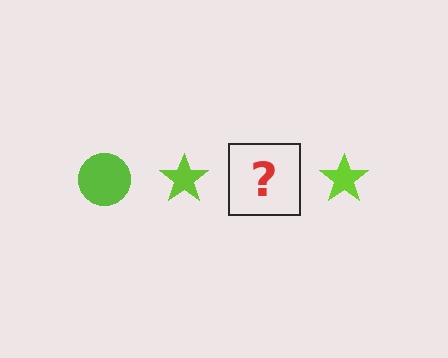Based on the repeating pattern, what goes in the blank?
The blank should be a lime circle.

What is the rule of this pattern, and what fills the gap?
The rule is that the pattern cycles through circle, star shapes in lime. The gap should be filled with a lime circle.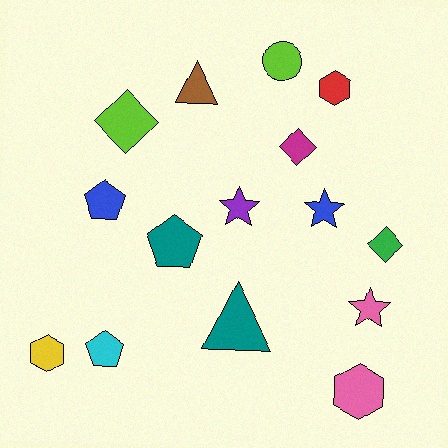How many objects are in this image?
There are 15 objects.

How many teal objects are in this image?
There are 2 teal objects.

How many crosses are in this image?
There are no crosses.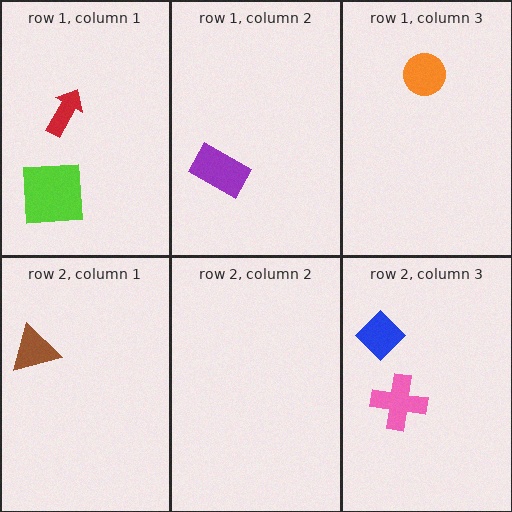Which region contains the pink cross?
The row 2, column 3 region.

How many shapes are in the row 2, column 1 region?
1.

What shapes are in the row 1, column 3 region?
The orange circle.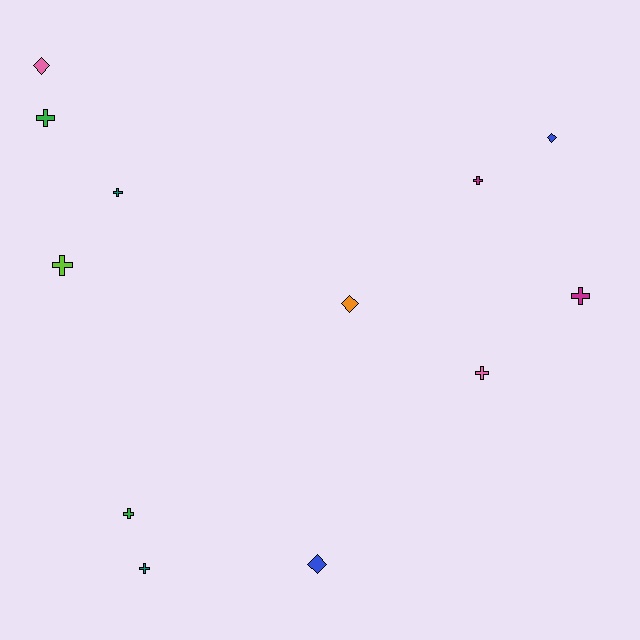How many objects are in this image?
There are 12 objects.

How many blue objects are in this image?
There are 2 blue objects.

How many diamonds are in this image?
There are 4 diamonds.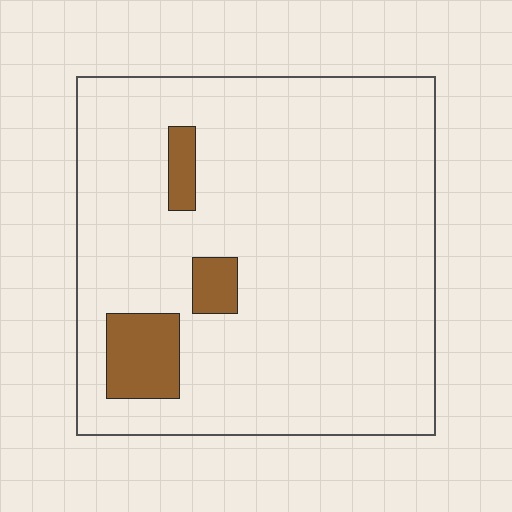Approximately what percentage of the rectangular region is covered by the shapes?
Approximately 10%.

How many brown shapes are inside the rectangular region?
3.